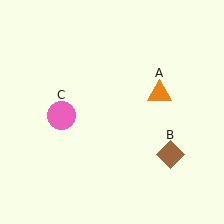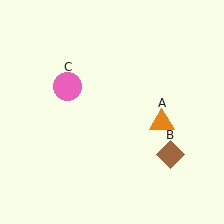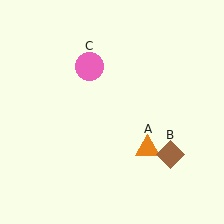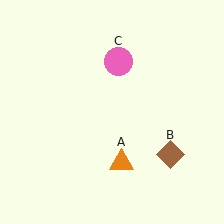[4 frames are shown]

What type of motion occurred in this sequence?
The orange triangle (object A), pink circle (object C) rotated clockwise around the center of the scene.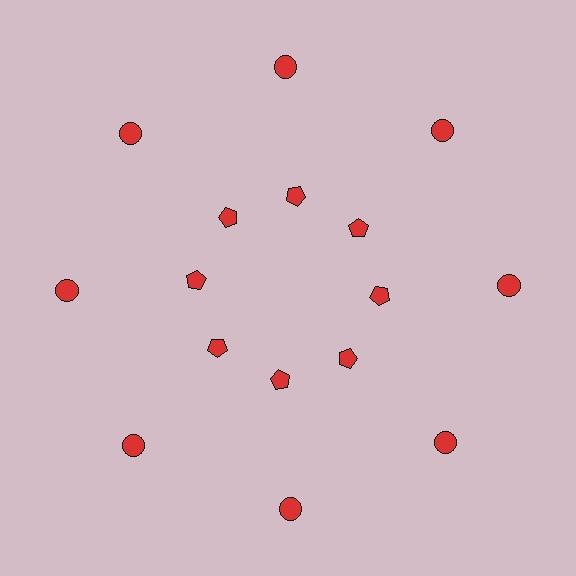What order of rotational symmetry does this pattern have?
This pattern has 8-fold rotational symmetry.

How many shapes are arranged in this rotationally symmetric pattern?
There are 16 shapes, arranged in 8 groups of 2.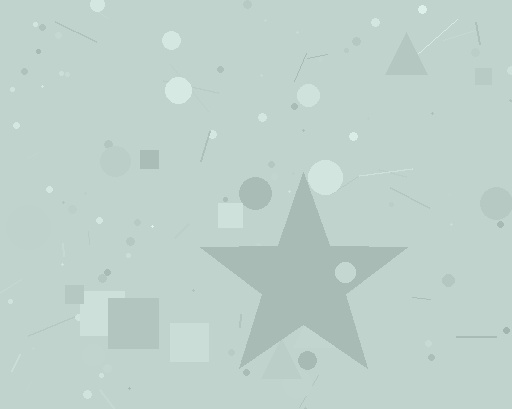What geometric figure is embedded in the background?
A star is embedded in the background.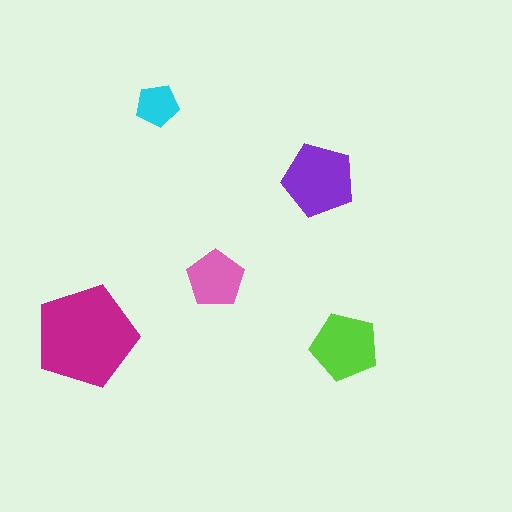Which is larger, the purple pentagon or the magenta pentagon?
The magenta one.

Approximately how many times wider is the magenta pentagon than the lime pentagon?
About 1.5 times wider.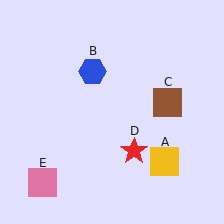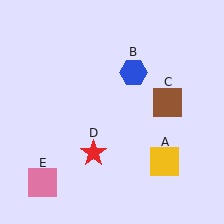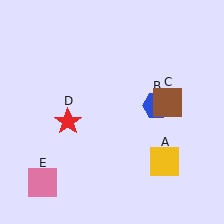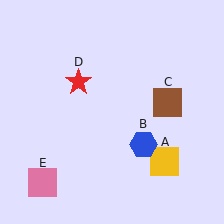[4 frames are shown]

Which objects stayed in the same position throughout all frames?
Yellow square (object A) and brown square (object C) and pink square (object E) remained stationary.